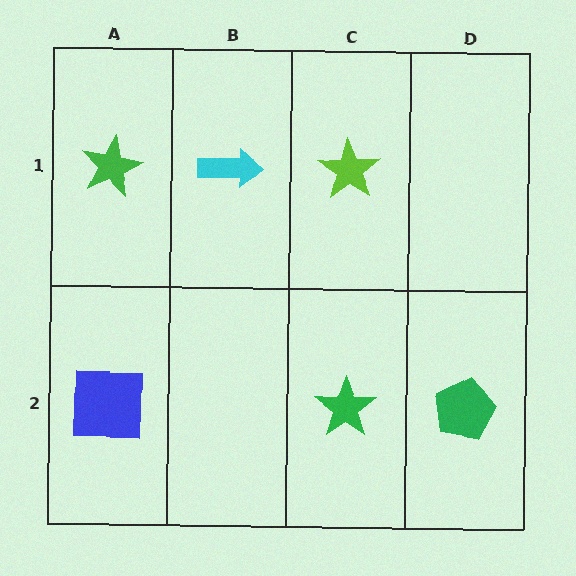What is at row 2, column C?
A green star.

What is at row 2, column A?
A blue square.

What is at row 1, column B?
A cyan arrow.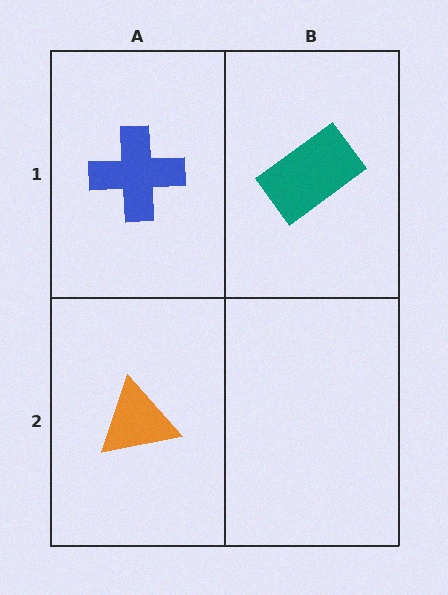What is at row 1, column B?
A teal rectangle.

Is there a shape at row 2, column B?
No, that cell is empty.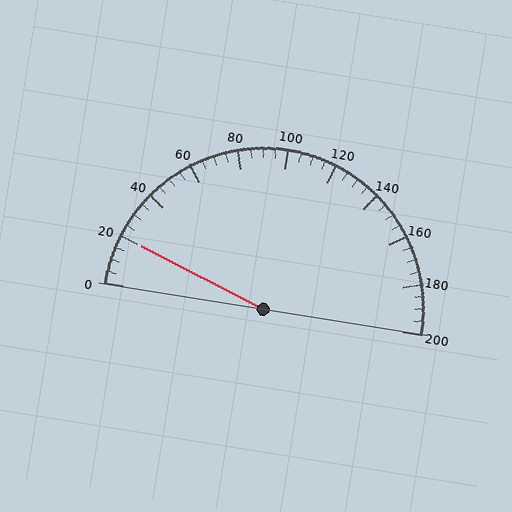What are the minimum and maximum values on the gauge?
The gauge ranges from 0 to 200.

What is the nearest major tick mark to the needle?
The nearest major tick mark is 20.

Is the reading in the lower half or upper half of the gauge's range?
The reading is in the lower half of the range (0 to 200).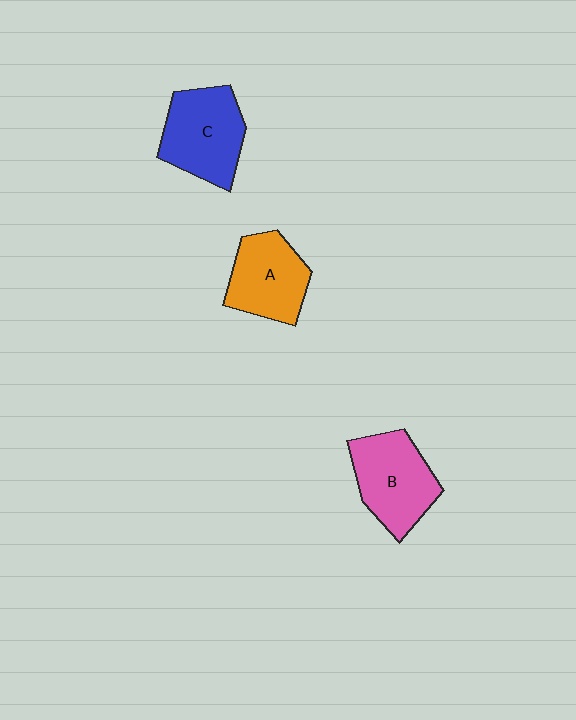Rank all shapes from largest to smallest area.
From largest to smallest: C (blue), B (pink), A (orange).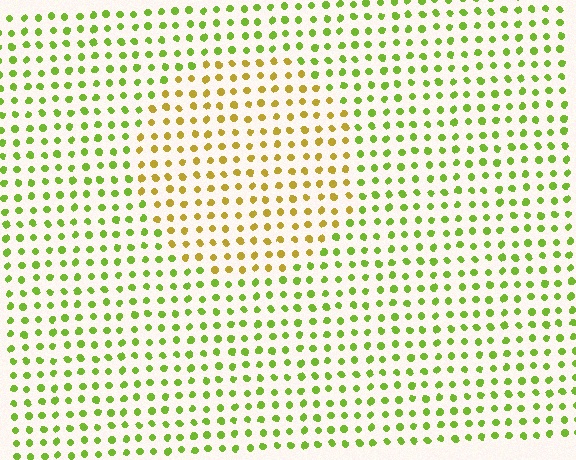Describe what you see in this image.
The image is filled with small lime elements in a uniform arrangement. A circle-shaped region is visible where the elements are tinted to a slightly different hue, forming a subtle color boundary.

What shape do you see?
I see a circle.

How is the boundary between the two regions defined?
The boundary is defined purely by a slight shift in hue (about 41 degrees). Spacing, size, and orientation are identical on both sides.